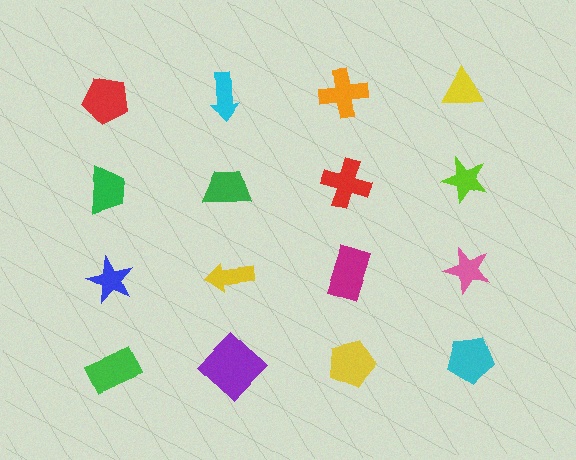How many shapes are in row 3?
4 shapes.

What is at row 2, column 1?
A green trapezoid.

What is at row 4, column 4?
A cyan pentagon.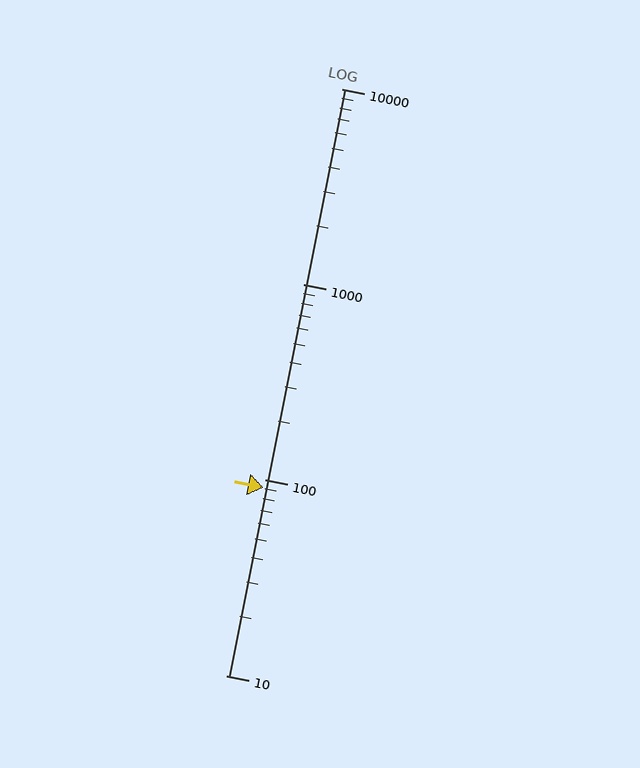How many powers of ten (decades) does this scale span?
The scale spans 3 decades, from 10 to 10000.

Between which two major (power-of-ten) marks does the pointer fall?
The pointer is between 10 and 100.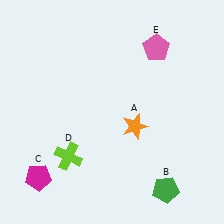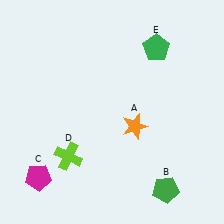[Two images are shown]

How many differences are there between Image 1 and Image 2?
There is 1 difference between the two images.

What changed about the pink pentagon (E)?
In Image 1, E is pink. In Image 2, it changed to green.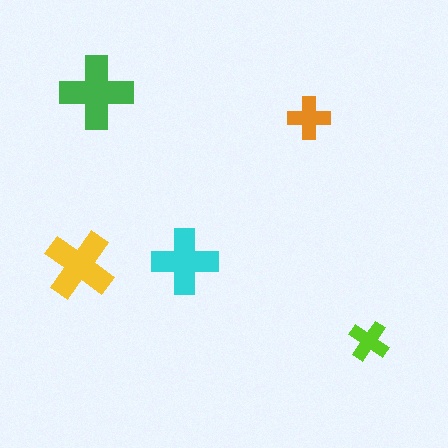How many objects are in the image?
There are 5 objects in the image.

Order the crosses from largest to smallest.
the green one, the yellow one, the cyan one, the orange one, the lime one.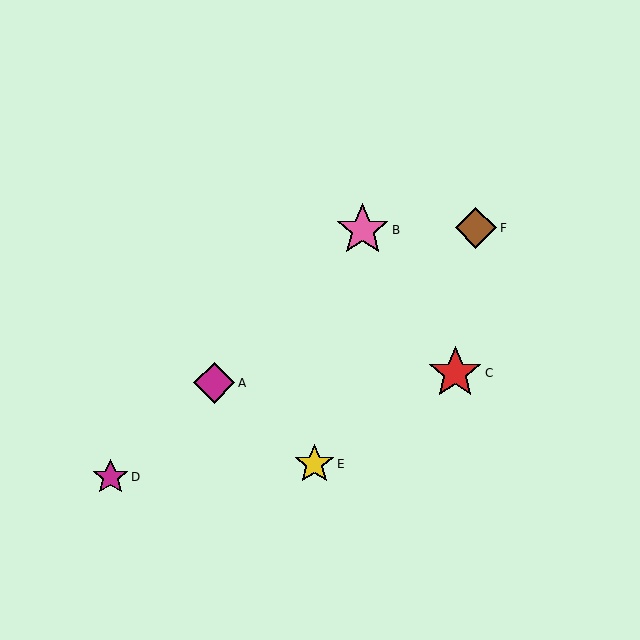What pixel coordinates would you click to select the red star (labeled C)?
Click at (455, 373) to select the red star C.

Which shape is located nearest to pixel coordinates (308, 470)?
The yellow star (labeled E) at (314, 464) is nearest to that location.